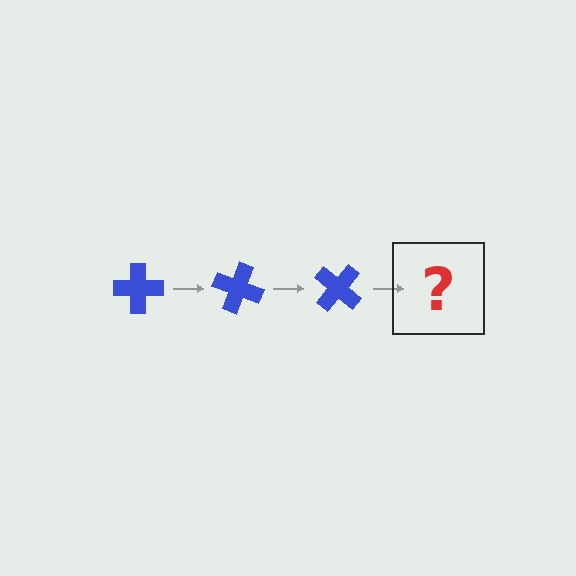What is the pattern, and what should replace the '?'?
The pattern is that the cross rotates 20 degrees each step. The '?' should be a blue cross rotated 60 degrees.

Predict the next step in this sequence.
The next step is a blue cross rotated 60 degrees.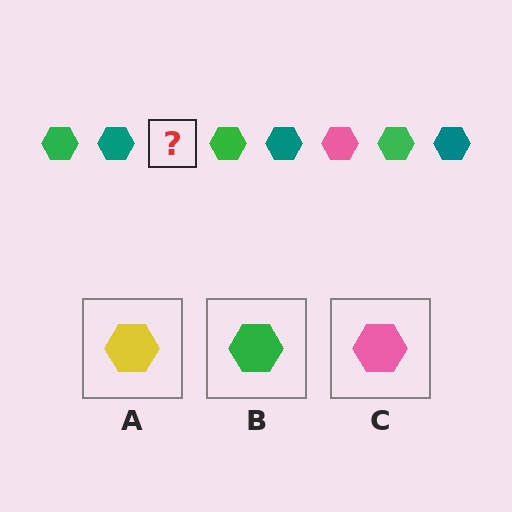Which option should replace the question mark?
Option C.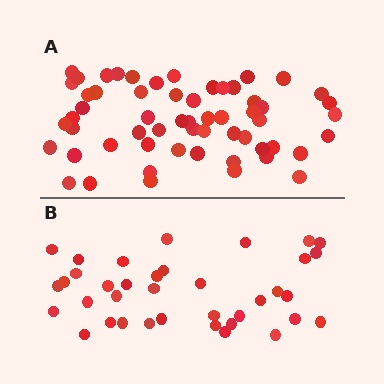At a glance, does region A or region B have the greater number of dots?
Region A (the top region) has more dots.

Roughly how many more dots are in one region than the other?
Region A has approximately 20 more dots than region B.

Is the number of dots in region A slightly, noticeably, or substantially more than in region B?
Region A has substantially more. The ratio is roughly 1.6 to 1.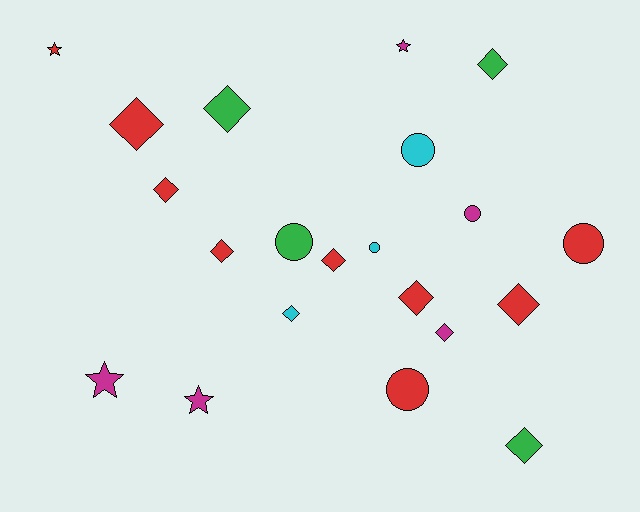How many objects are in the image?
There are 21 objects.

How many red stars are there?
There is 1 red star.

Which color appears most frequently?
Red, with 9 objects.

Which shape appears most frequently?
Diamond, with 11 objects.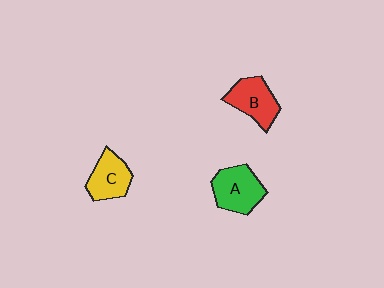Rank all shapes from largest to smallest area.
From largest to smallest: A (green), B (red), C (yellow).